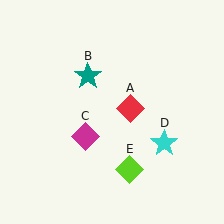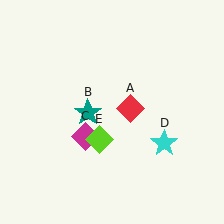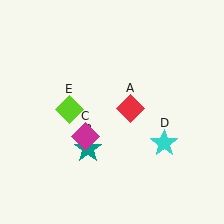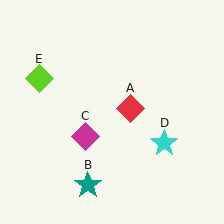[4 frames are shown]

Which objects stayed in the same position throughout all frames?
Red diamond (object A) and magenta diamond (object C) and cyan star (object D) remained stationary.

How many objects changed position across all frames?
2 objects changed position: teal star (object B), lime diamond (object E).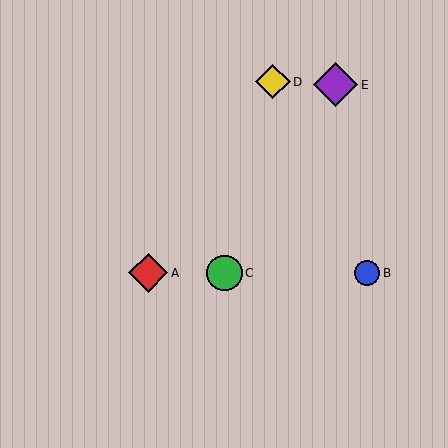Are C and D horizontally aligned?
No, C is at y≈273 and D is at y≈82.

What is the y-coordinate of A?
Object A is at y≈273.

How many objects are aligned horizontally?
3 objects (A, B, C) are aligned horizontally.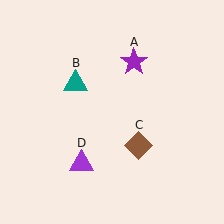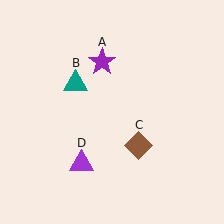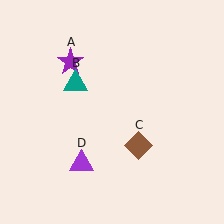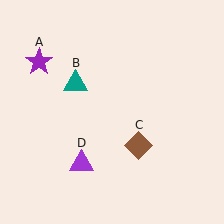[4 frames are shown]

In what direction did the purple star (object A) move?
The purple star (object A) moved left.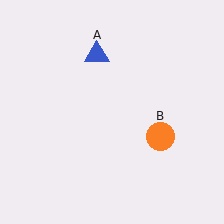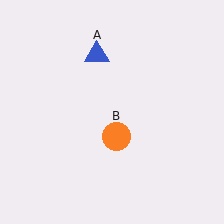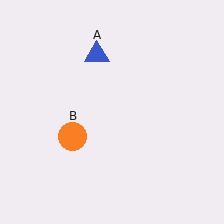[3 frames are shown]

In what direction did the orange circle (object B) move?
The orange circle (object B) moved left.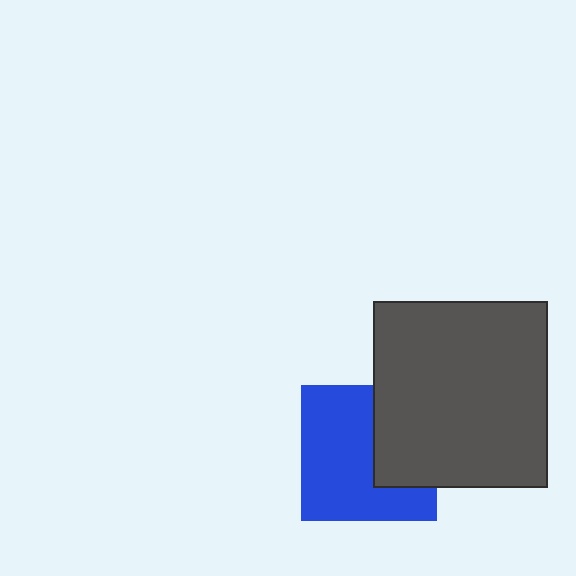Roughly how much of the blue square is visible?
About half of it is visible (roughly 65%).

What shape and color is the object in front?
The object in front is a dark gray rectangle.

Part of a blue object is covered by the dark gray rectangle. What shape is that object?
It is a square.